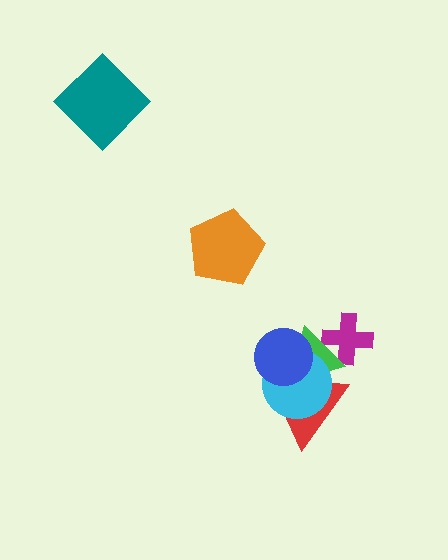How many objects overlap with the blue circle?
3 objects overlap with the blue circle.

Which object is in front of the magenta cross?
The green triangle is in front of the magenta cross.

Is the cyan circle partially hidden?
Yes, it is partially covered by another shape.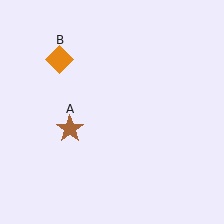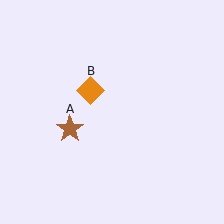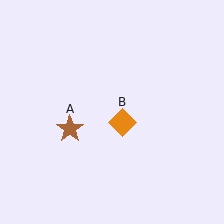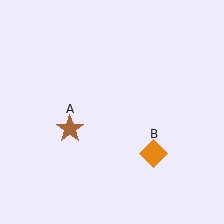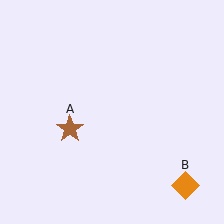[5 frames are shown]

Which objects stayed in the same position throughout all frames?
Brown star (object A) remained stationary.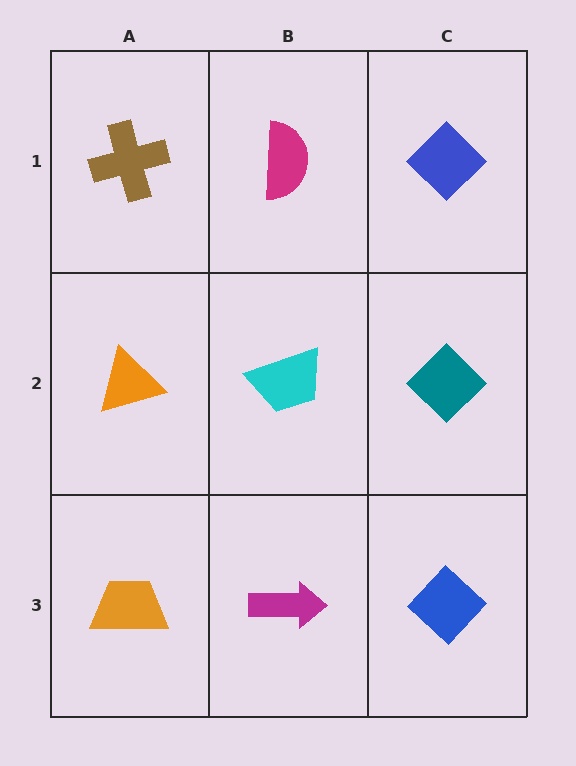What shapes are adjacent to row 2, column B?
A magenta semicircle (row 1, column B), a magenta arrow (row 3, column B), an orange triangle (row 2, column A), a teal diamond (row 2, column C).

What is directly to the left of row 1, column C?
A magenta semicircle.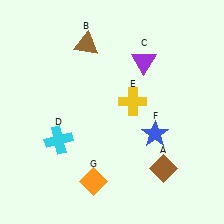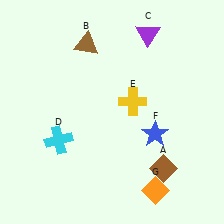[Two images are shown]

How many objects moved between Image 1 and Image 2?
2 objects moved between the two images.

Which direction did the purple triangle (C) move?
The purple triangle (C) moved up.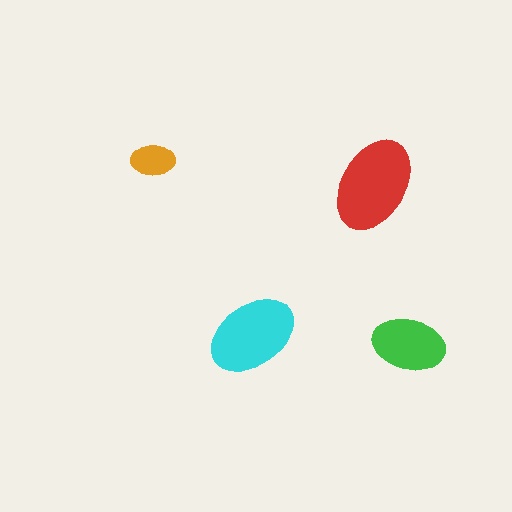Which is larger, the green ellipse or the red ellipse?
The red one.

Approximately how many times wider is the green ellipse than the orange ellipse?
About 1.5 times wider.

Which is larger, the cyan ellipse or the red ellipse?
The red one.